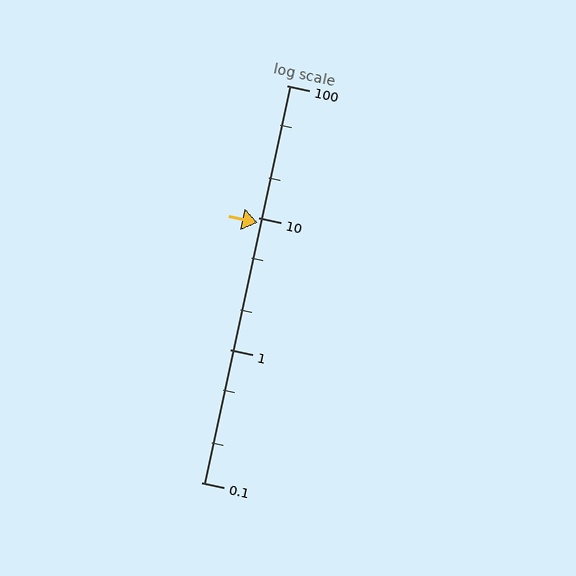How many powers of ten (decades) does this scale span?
The scale spans 3 decades, from 0.1 to 100.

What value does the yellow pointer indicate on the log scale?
The pointer indicates approximately 9.2.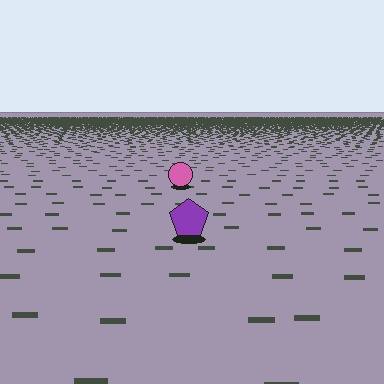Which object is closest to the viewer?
The purple pentagon is closest. The texture marks near it are larger and more spread out.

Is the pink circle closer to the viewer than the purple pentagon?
No. The purple pentagon is closer — you can tell from the texture gradient: the ground texture is coarser near it.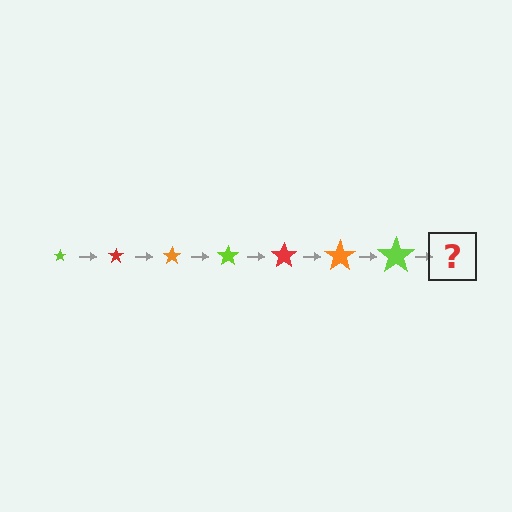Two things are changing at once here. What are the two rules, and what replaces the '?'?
The two rules are that the star grows larger each step and the color cycles through lime, red, and orange. The '?' should be a red star, larger than the previous one.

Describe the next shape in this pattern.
It should be a red star, larger than the previous one.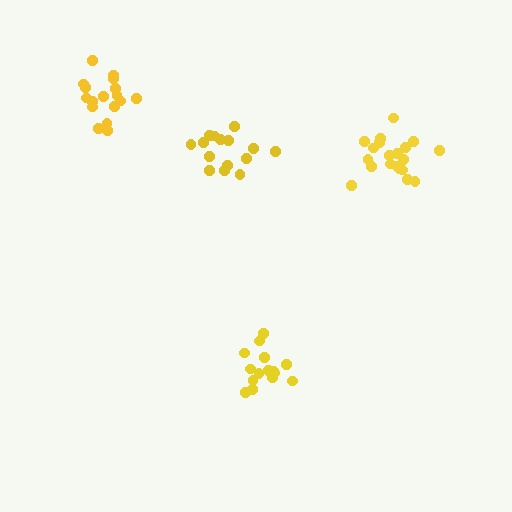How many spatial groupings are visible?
There are 4 spatial groupings.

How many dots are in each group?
Group 1: 17 dots, Group 2: 15 dots, Group 3: 20 dots, Group 4: 15 dots (67 total).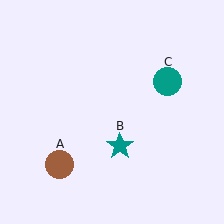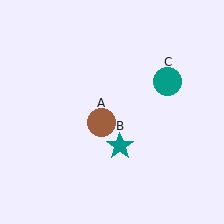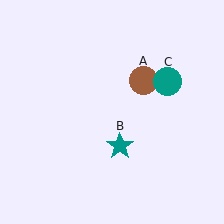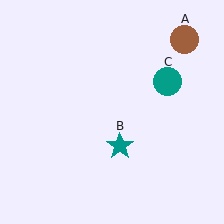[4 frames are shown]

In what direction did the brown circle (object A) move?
The brown circle (object A) moved up and to the right.